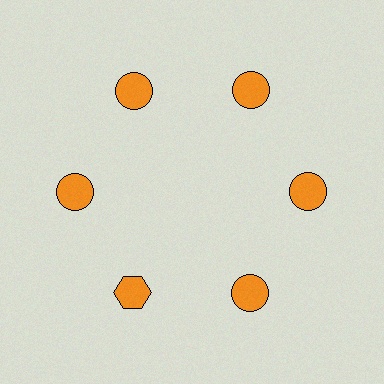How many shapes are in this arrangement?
There are 6 shapes arranged in a ring pattern.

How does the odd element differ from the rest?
It has a different shape: hexagon instead of circle.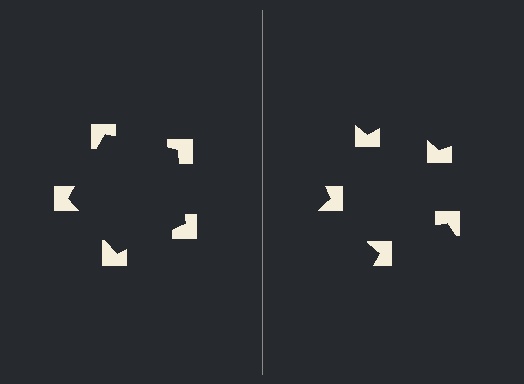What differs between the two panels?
The notched squares are positioned identically on both sides; only the wedge orientations differ. On the left they align to a pentagon; on the right they are misaligned.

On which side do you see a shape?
An illusory pentagon appears on the left side. On the right side the wedge cuts are rotated, so no coherent shape forms.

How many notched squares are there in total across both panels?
10 — 5 on each side.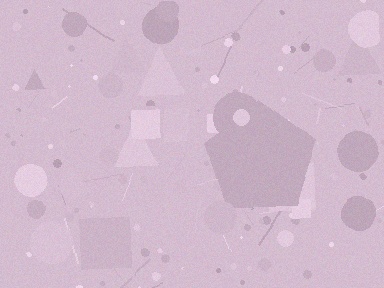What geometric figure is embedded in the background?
A pentagon is embedded in the background.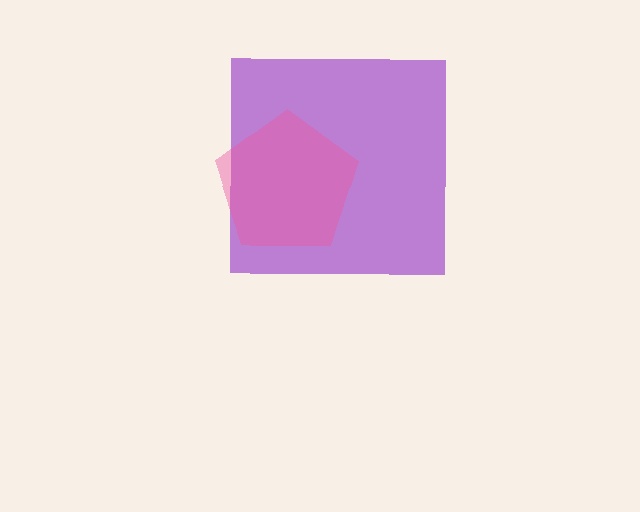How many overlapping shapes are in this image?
There are 2 overlapping shapes in the image.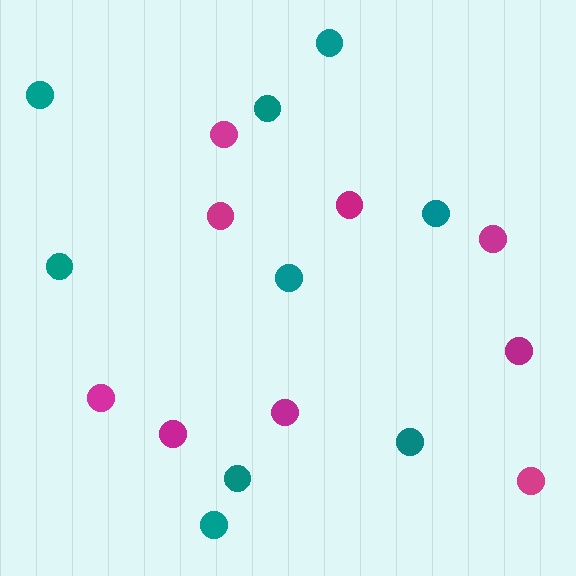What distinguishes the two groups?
There are 2 groups: one group of magenta circles (9) and one group of teal circles (9).